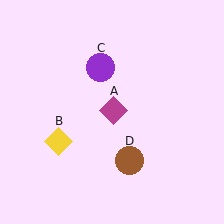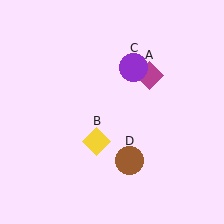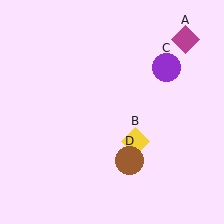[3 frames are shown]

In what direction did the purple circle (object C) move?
The purple circle (object C) moved right.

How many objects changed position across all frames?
3 objects changed position: magenta diamond (object A), yellow diamond (object B), purple circle (object C).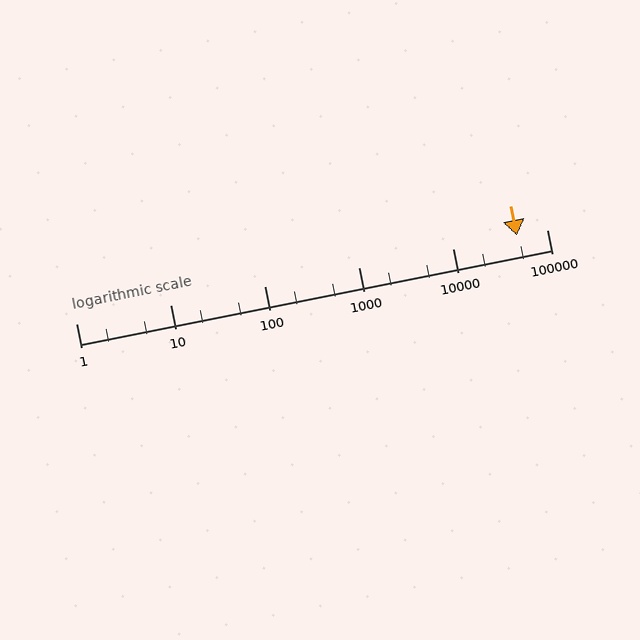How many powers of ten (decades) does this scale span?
The scale spans 5 decades, from 1 to 100000.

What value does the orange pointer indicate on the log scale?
The pointer indicates approximately 48000.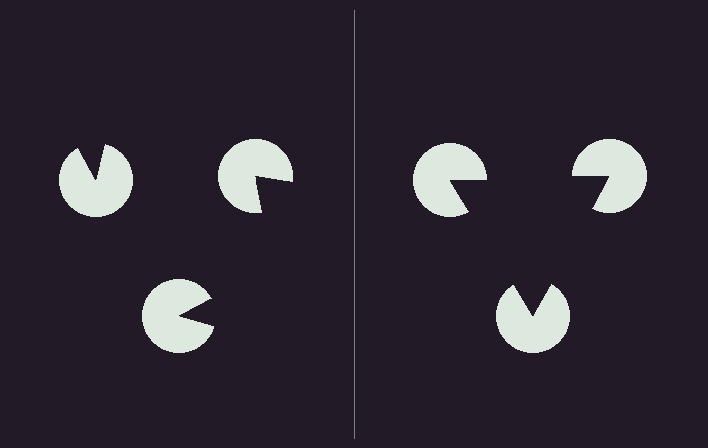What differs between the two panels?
The pac-man discs are positioned identically on both sides; only the wedge orientations differ. On the right they align to a triangle; on the left they are misaligned.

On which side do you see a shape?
An illusory triangle appears on the right side. On the left side the wedge cuts are rotated, so no coherent shape forms.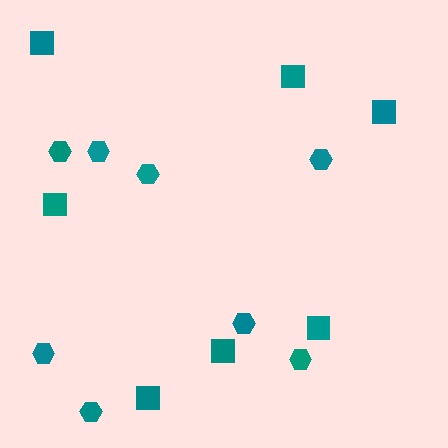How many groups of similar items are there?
There are 2 groups: one group of squares (7) and one group of hexagons (8).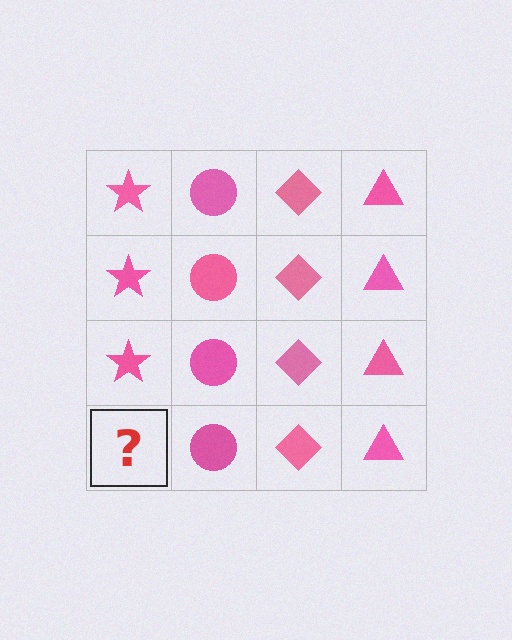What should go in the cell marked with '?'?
The missing cell should contain a pink star.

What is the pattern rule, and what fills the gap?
The rule is that each column has a consistent shape. The gap should be filled with a pink star.